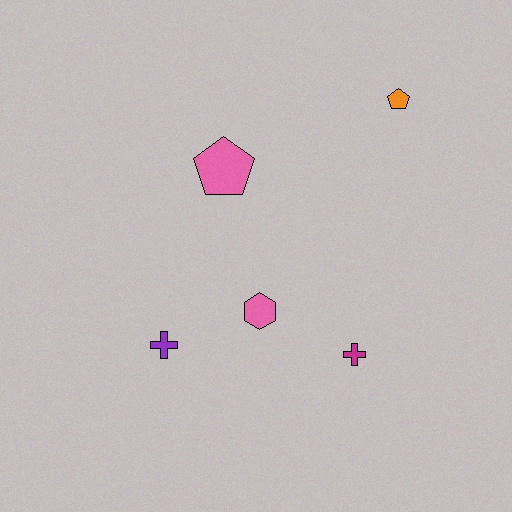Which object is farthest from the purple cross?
The orange pentagon is farthest from the purple cross.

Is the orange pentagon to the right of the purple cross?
Yes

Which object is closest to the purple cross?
The pink hexagon is closest to the purple cross.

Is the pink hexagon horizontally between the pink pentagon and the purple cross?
No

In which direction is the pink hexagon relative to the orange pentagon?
The pink hexagon is below the orange pentagon.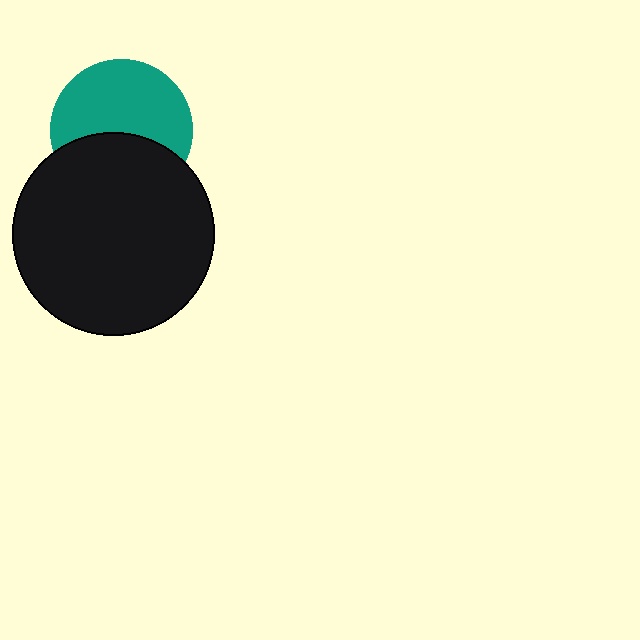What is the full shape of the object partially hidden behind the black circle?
The partially hidden object is a teal circle.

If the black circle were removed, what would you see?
You would see the complete teal circle.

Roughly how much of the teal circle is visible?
About half of it is visible (roughly 59%).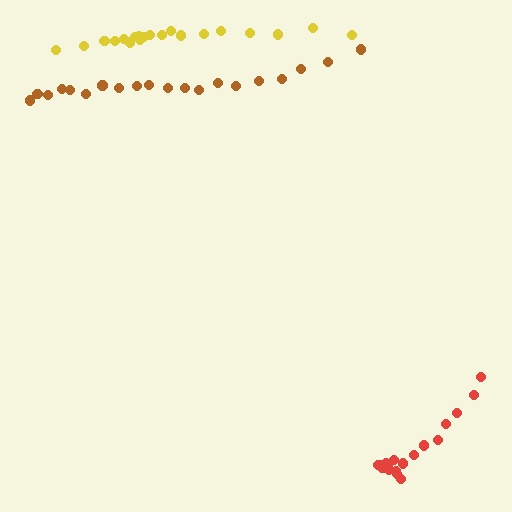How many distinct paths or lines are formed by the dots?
There are 3 distinct paths.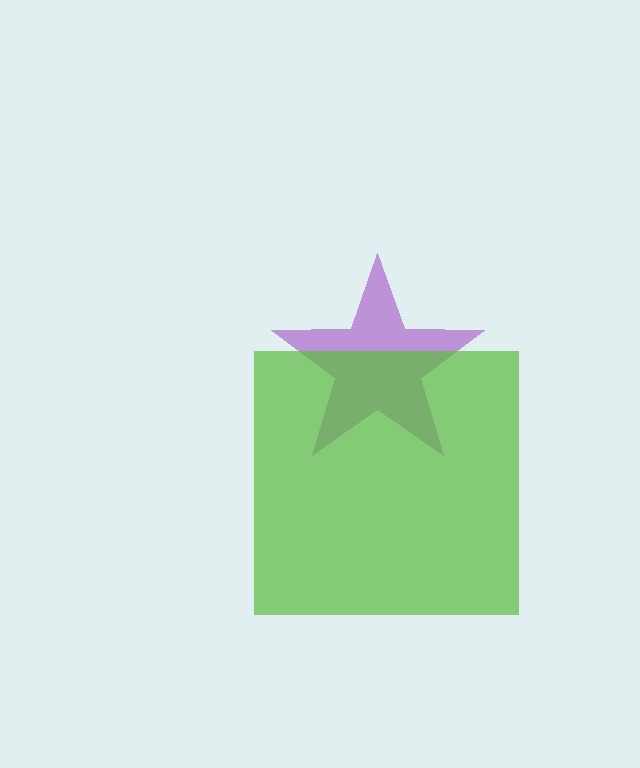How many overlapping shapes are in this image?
There are 2 overlapping shapes in the image.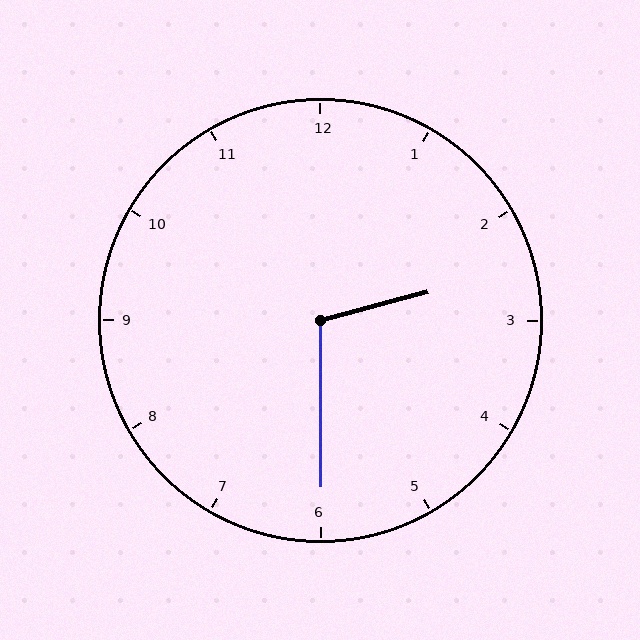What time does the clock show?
2:30.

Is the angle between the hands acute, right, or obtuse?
It is obtuse.